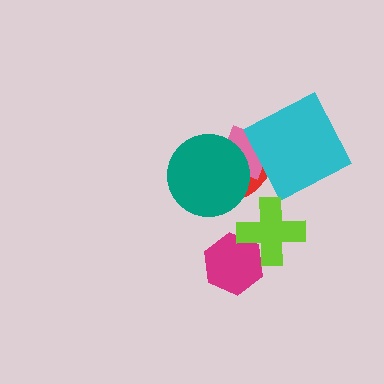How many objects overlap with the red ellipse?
3 objects overlap with the red ellipse.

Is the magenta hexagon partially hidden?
Yes, it is partially covered by another shape.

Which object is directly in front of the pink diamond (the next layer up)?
The teal circle is directly in front of the pink diamond.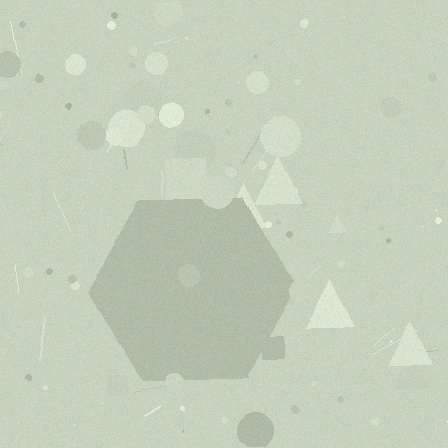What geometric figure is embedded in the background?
A hexagon is embedded in the background.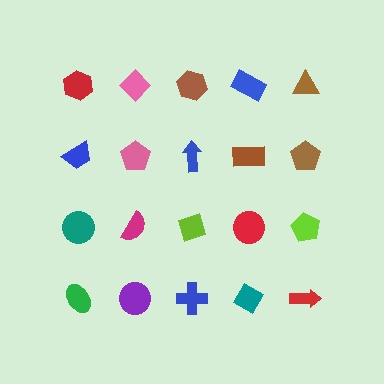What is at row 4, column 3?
A blue cross.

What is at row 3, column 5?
A lime pentagon.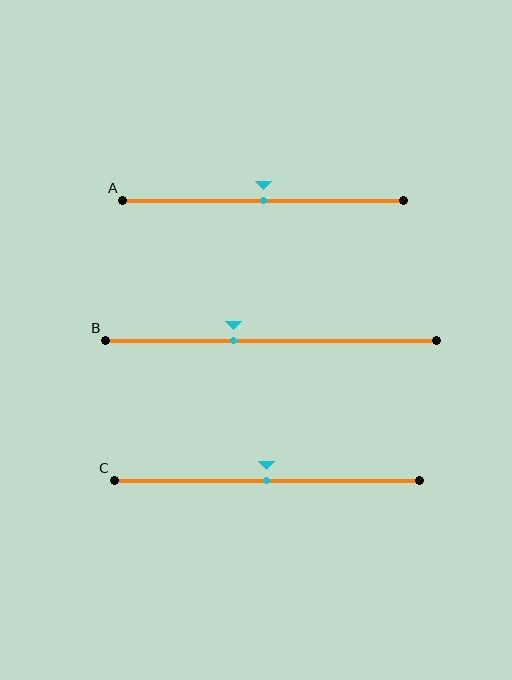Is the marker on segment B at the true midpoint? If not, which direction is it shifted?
No, the marker on segment B is shifted to the left by about 11% of the segment length.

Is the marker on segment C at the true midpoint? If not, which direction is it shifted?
Yes, the marker on segment C is at the true midpoint.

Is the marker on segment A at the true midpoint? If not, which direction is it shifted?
Yes, the marker on segment A is at the true midpoint.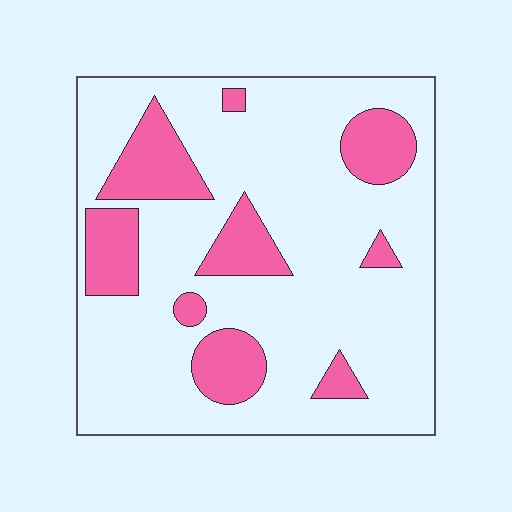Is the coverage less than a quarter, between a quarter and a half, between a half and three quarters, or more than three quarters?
Less than a quarter.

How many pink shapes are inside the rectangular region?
9.